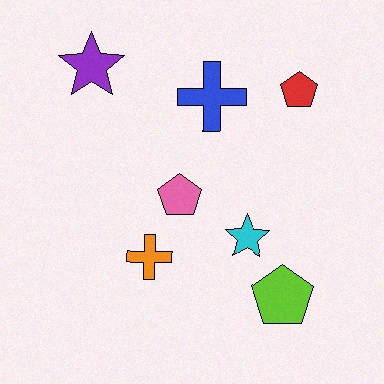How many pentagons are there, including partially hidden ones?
There are 3 pentagons.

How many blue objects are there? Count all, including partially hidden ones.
There is 1 blue object.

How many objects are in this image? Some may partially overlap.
There are 7 objects.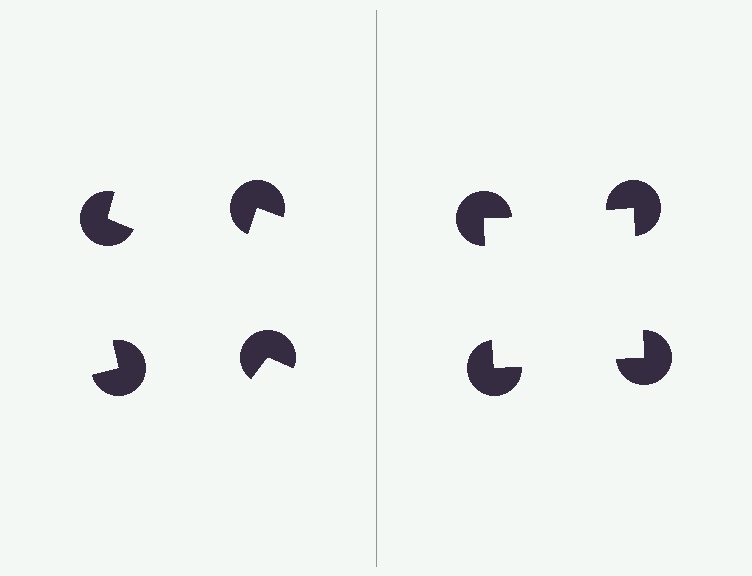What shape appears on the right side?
An illusory square.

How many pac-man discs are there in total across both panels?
8 — 4 on each side.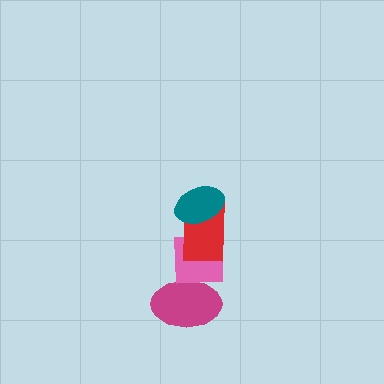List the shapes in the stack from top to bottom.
From top to bottom: the teal ellipse, the red rectangle, the pink square, the magenta ellipse.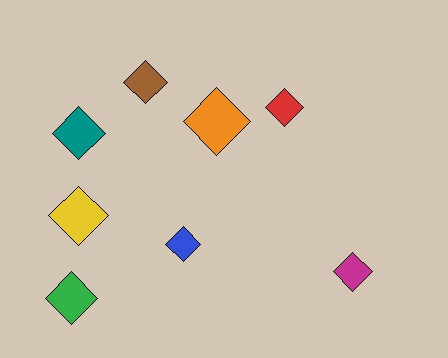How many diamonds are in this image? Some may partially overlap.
There are 8 diamonds.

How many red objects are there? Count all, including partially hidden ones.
There is 1 red object.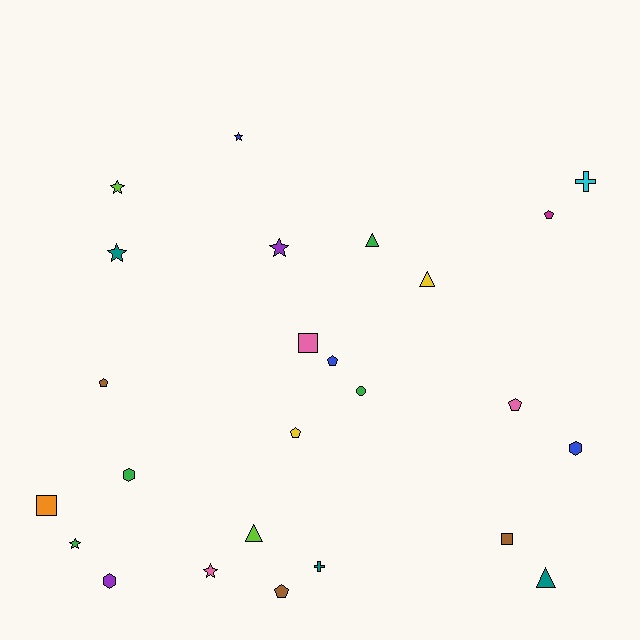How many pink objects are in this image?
There are 3 pink objects.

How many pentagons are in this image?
There are 6 pentagons.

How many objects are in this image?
There are 25 objects.